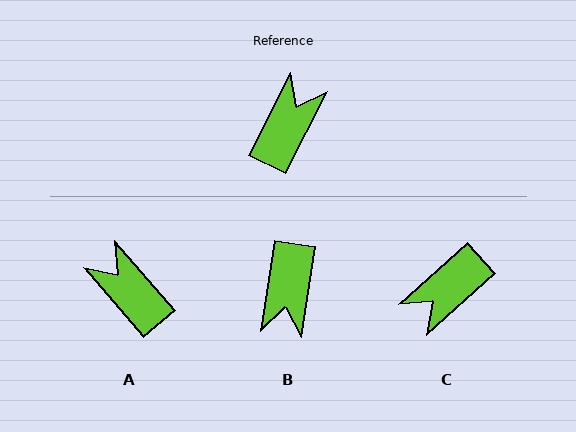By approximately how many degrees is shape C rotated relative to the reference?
Approximately 159 degrees counter-clockwise.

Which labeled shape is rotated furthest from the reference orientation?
B, about 162 degrees away.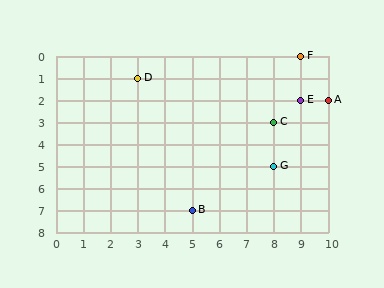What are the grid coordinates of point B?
Point B is at grid coordinates (5, 7).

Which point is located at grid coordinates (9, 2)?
Point E is at (9, 2).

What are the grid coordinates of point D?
Point D is at grid coordinates (3, 1).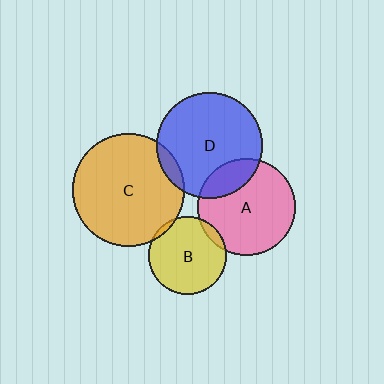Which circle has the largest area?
Circle C (orange).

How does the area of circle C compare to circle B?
Approximately 2.1 times.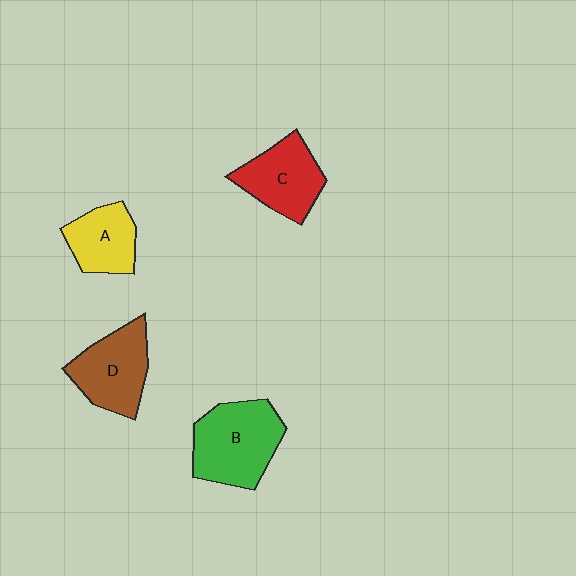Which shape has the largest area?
Shape B (green).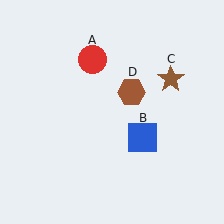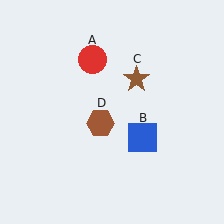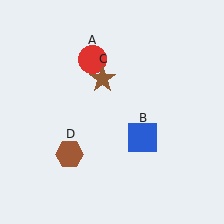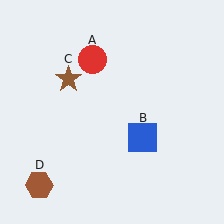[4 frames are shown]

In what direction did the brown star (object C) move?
The brown star (object C) moved left.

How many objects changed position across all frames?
2 objects changed position: brown star (object C), brown hexagon (object D).